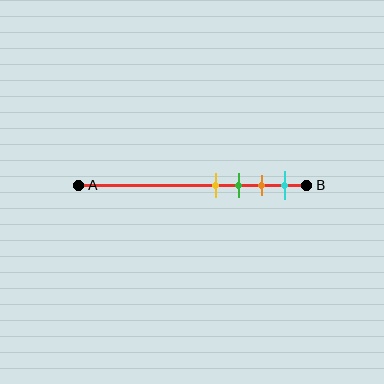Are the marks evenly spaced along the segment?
Yes, the marks are approximately evenly spaced.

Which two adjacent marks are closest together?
The yellow and green marks are the closest adjacent pair.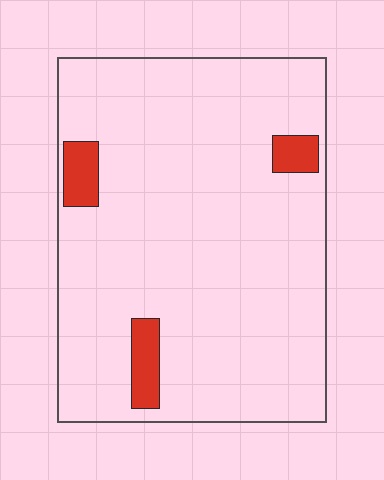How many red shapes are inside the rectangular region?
3.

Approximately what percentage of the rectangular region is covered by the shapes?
Approximately 5%.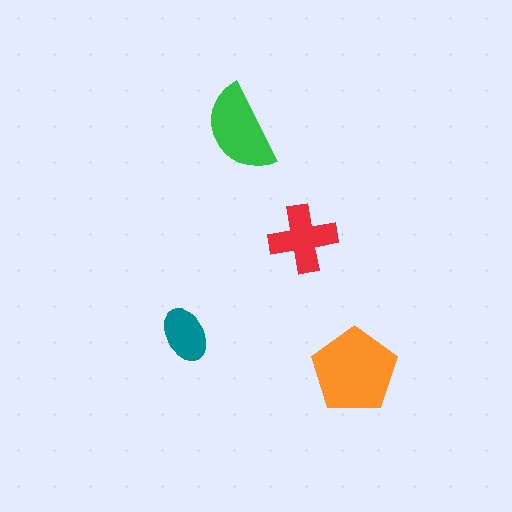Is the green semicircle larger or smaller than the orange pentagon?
Smaller.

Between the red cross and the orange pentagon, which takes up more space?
The orange pentagon.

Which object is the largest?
The orange pentagon.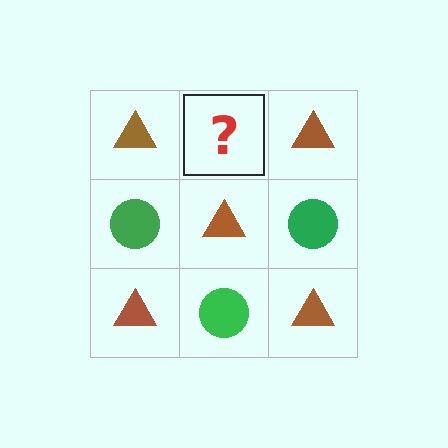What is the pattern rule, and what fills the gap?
The rule is that it alternates brown triangle and green circle in a checkerboard pattern. The gap should be filled with a green circle.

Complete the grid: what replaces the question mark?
The question mark should be replaced with a green circle.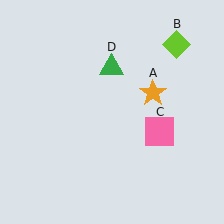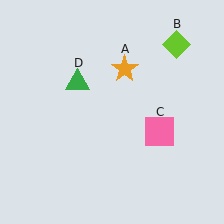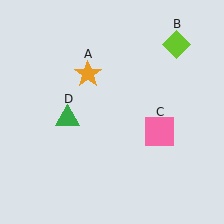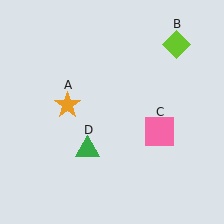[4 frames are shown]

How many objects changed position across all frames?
2 objects changed position: orange star (object A), green triangle (object D).